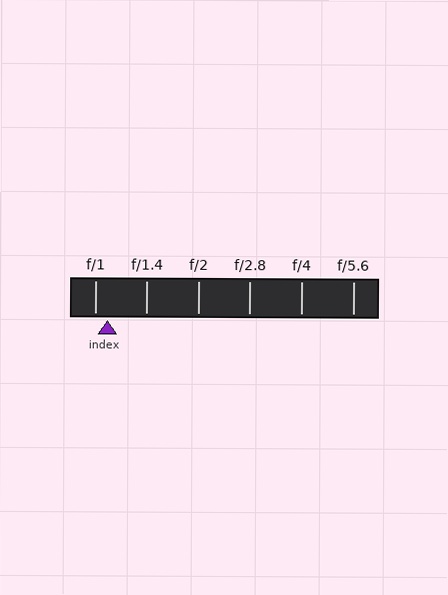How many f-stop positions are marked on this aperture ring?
There are 6 f-stop positions marked.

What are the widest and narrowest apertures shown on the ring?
The widest aperture shown is f/1 and the narrowest is f/5.6.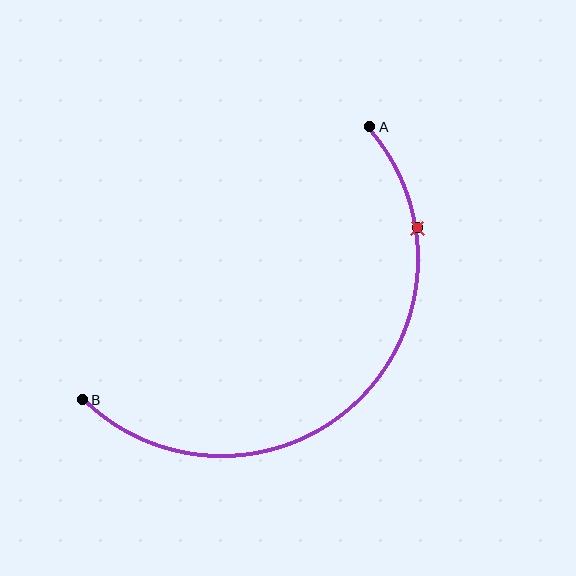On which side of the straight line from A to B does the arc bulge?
The arc bulges below and to the right of the straight line connecting A and B.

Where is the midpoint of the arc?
The arc midpoint is the point on the curve farthest from the straight line joining A and B. It sits below and to the right of that line.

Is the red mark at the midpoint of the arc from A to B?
No. The red mark lies on the arc but is closer to endpoint A. The arc midpoint would be at the point on the curve equidistant along the arc from both A and B.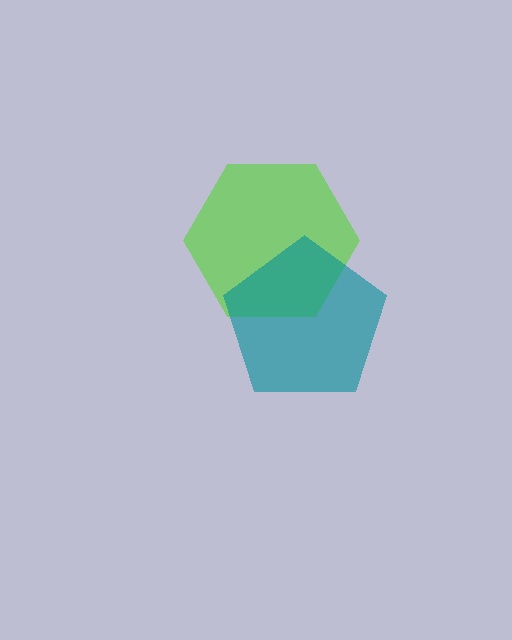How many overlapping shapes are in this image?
There are 2 overlapping shapes in the image.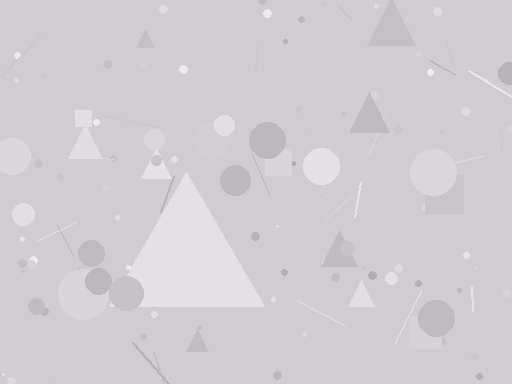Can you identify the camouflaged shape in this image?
The camouflaged shape is a triangle.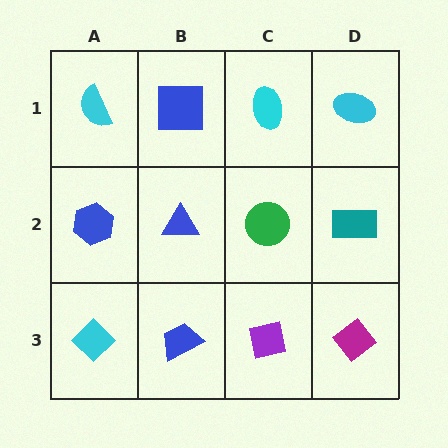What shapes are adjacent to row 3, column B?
A blue triangle (row 2, column B), a cyan diamond (row 3, column A), a purple square (row 3, column C).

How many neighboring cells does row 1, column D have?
2.